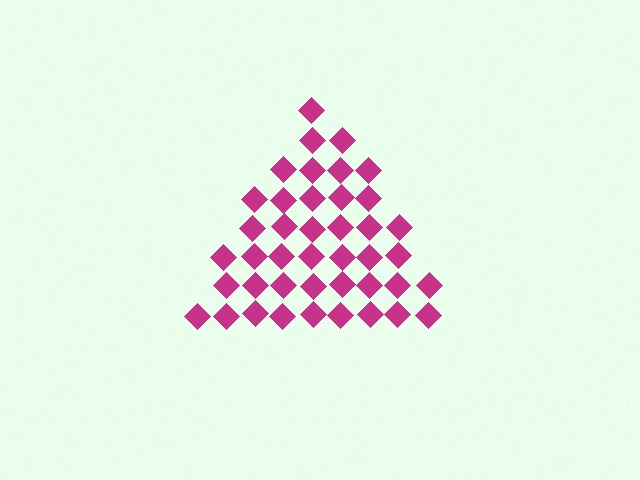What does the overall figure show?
The overall figure shows a triangle.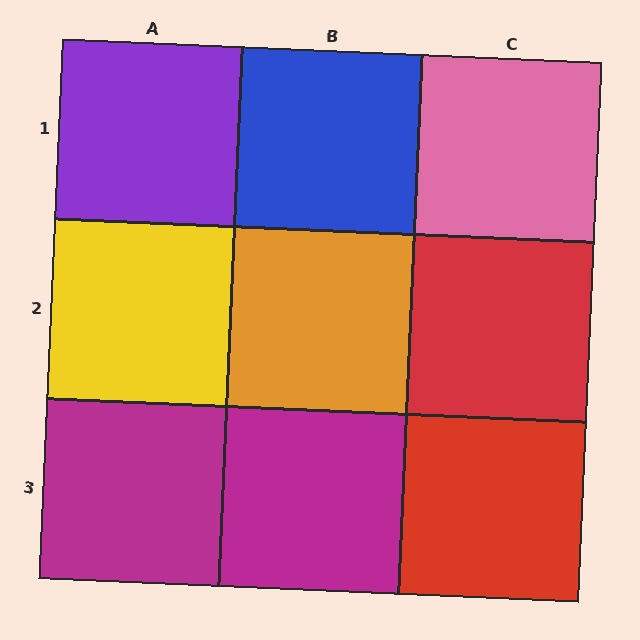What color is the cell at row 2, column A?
Yellow.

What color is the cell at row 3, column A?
Magenta.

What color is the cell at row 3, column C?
Red.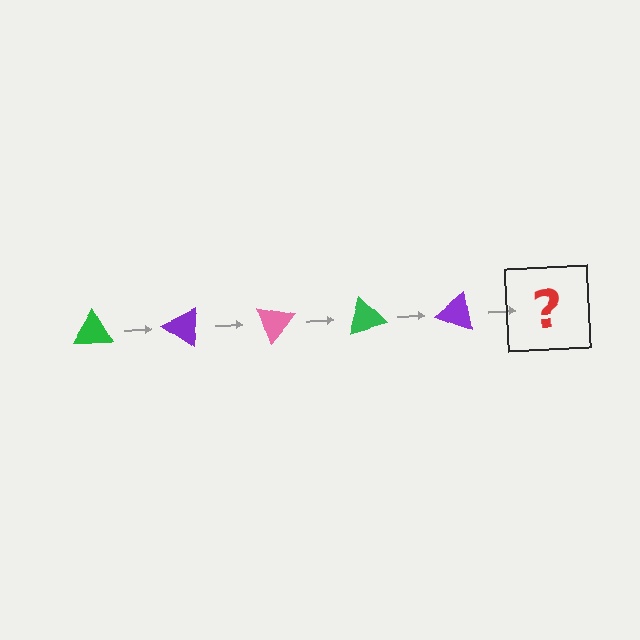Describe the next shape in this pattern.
It should be a pink triangle, rotated 175 degrees from the start.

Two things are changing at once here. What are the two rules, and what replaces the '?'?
The two rules are that it rotates 35 degrees each step and the color cycles through green, purple, and pink. The '?' should be a pink triangle, rotated 175 degrees from the start.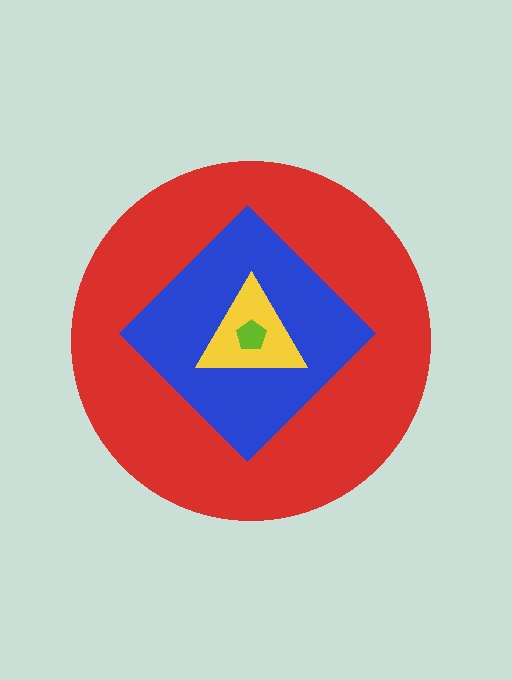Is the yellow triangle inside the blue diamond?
Yes.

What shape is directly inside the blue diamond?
The yellow triangle.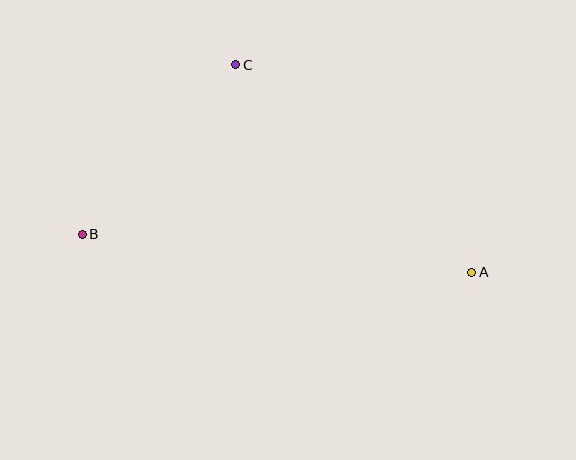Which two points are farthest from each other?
Points A and B are farthest from each other.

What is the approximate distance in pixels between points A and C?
The distance between A and C is approximately 314 pixels.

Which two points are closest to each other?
Points B and C are closest to each other.